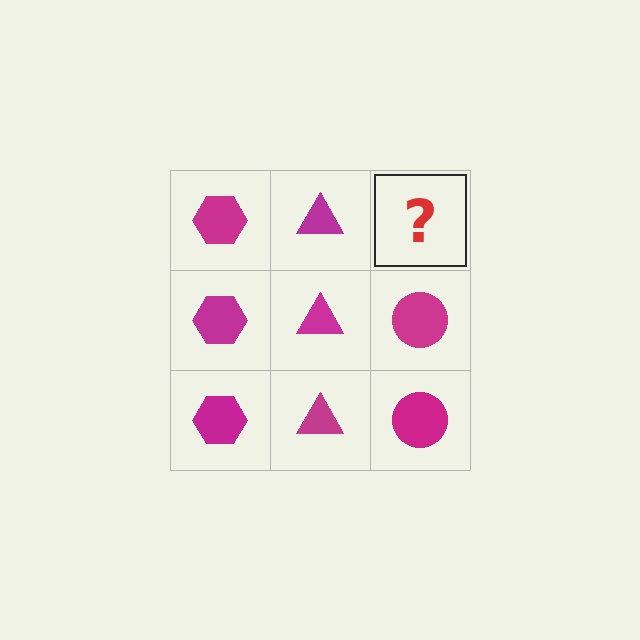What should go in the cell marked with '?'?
The missing cell should contain a magenta circle.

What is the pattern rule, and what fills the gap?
The rule is that each column has a consistent shape. The gap should be filled with a magenta circle.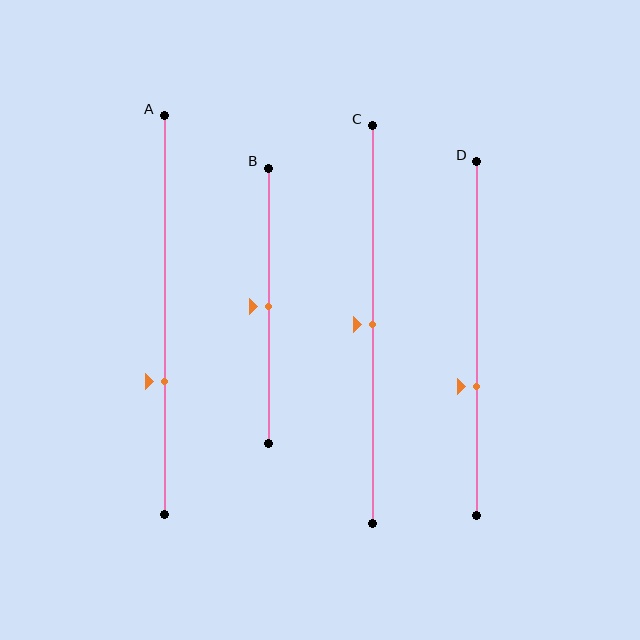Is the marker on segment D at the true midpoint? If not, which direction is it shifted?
No, the marker on segment D is shifted downward by about 14% of the segment length.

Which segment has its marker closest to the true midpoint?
Segment B has its marker closest to the true midpoint.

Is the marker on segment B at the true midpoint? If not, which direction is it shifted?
Yes, the marker on segment B is at the true midpoint.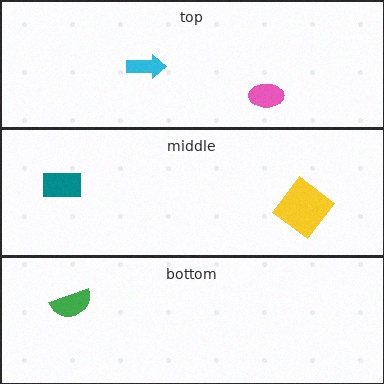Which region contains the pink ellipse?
The top region.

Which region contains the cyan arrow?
The top region.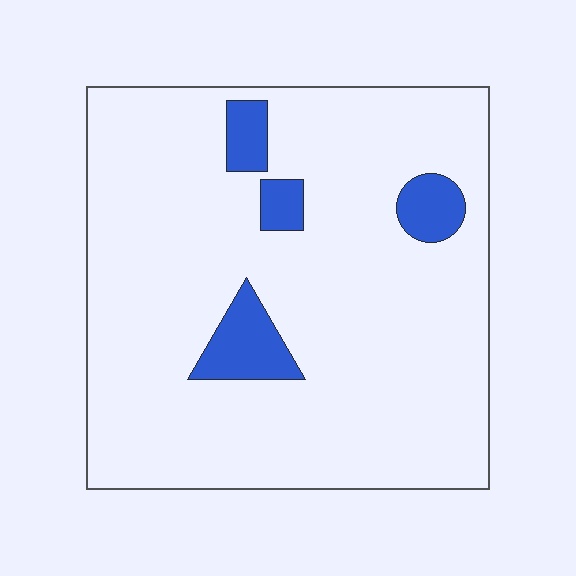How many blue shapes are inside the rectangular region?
4.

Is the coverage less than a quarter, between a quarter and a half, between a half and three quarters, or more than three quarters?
Less than a quarter.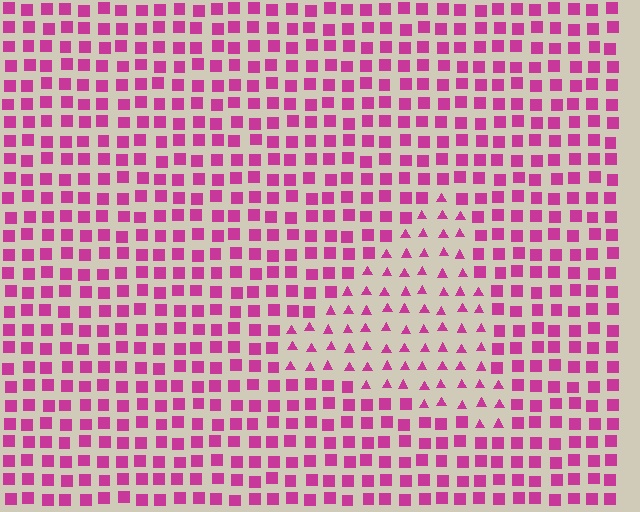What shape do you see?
I see a triangle.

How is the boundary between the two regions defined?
The boundary is defined by a change in element shape: triangles inside vs. squares outside. All elements share the same color and spacing.